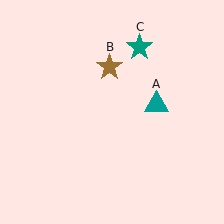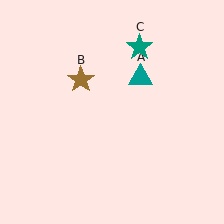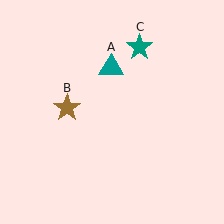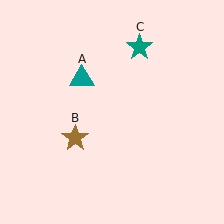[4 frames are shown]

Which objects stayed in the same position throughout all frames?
Teal star (object C) remained stationary.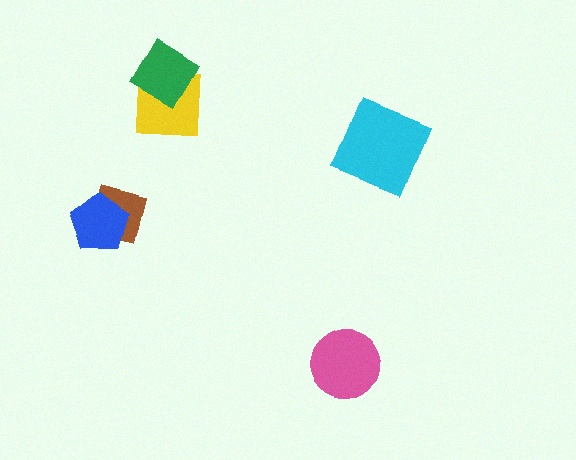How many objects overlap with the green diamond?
1 object overlaps with the green diamond.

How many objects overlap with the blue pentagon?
1 object overlaps with the blue pentagon.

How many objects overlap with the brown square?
1 object overlaps with the brown square.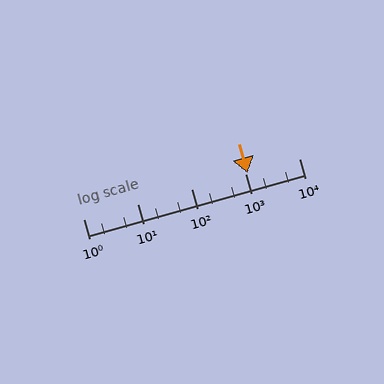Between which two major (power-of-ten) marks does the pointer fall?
The pointer is between 1000 and 10000.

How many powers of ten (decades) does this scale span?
The scale spans 4 decades, from 1 to 10000.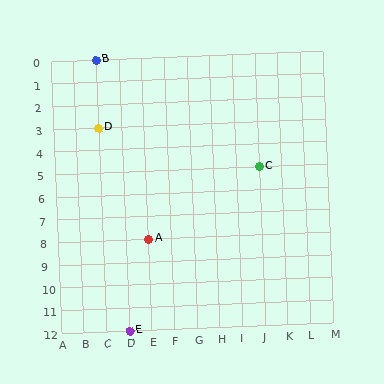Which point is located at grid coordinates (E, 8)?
Point A is at (E, 8).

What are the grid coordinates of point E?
Point E is at grid coordinates (D, 12).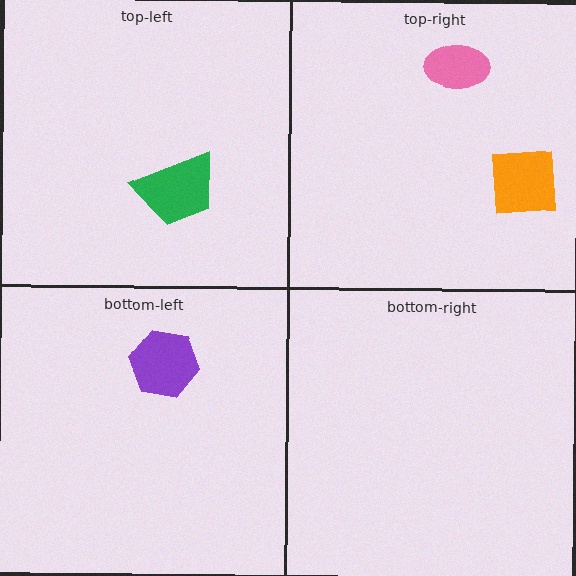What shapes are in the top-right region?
The pink ellipse, the orange square.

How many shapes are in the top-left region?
1.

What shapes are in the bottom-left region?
The purple hexagon.